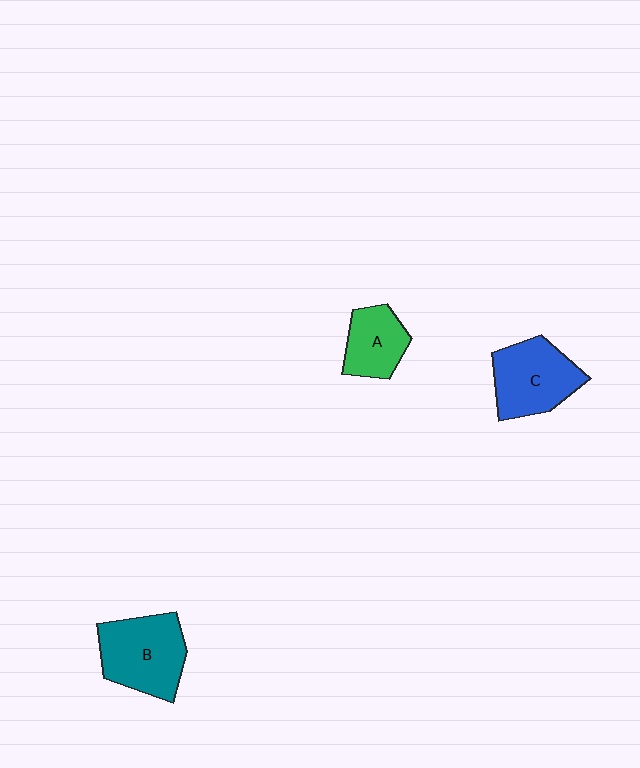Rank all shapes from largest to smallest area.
From largest to smallest: B (teal), C (blue), A (green).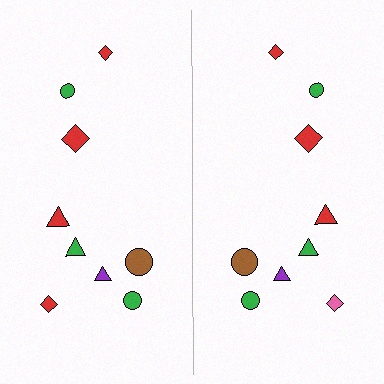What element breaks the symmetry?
The pink diamond on the right side breaks the symmetry — its mirror counterpart is red.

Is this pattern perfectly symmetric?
No, the pattern is not perfectly symmetric. The pink diamond on the right side breaks the symmetry — its mirror counterpart is red.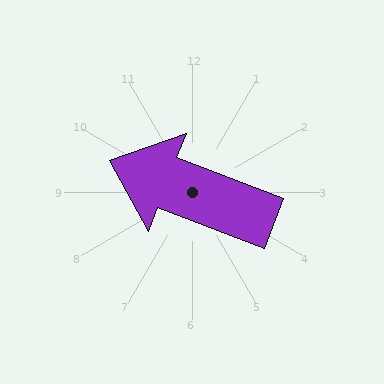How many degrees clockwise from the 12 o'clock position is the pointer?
Approximately 291 degrees.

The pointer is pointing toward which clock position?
Roughly 10 o'clock.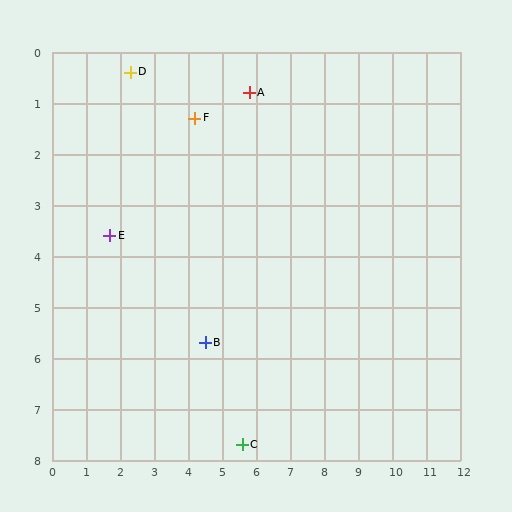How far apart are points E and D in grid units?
Points E and D are about 3.3 grid units apart.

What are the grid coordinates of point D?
Point D is at approximately (2.3, 0.4).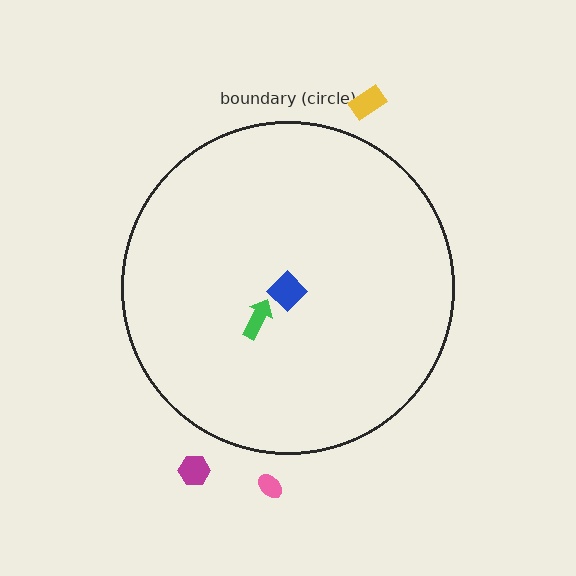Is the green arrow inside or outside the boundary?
Inside.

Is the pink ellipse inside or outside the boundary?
Outside.